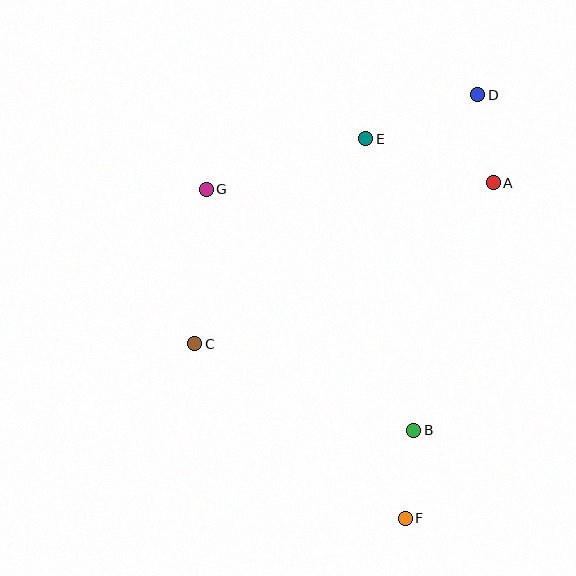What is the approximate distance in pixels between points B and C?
The distance between B and C is approximately 235 pixels.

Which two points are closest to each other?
Points B and F are closest to each other.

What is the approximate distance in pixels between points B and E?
The distance between B and E is approximately 295 pixels.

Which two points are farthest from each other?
Points D and F are farthest from each other.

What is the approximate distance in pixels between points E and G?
The distance between E and G is approximately 167 pixels.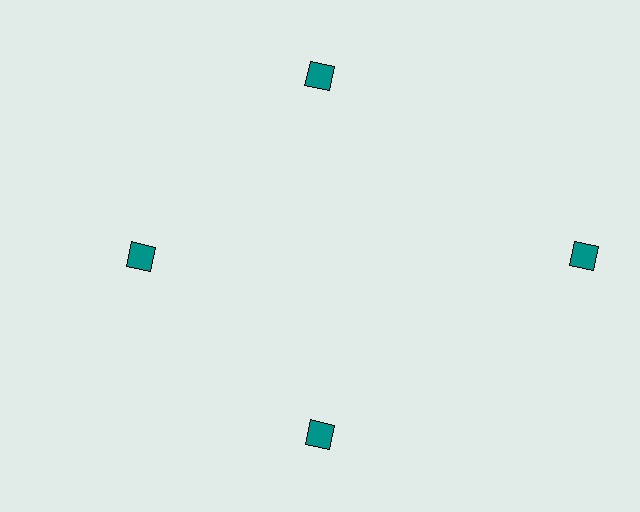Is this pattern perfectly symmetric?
No. The 4 teal diamonds are arranged in a ring, but one element near the 3 o'clock position is pushed outward from the center, breaking the 4-fold rotational symmetry.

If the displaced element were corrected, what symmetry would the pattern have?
It would have 4-fold rotational symmetry — the pattern would map onto itself every 90 degrees.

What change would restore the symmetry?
The symmetry would be restored by moving it inward, back onto the ring so that all 4 diamonds sit at equal angles and equal distance from the center.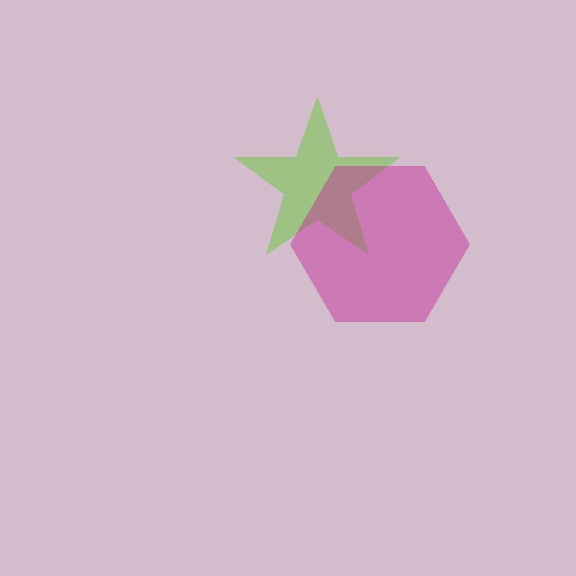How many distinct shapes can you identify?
There are 2 distinct shapes: a lime star, a magenta hexagon.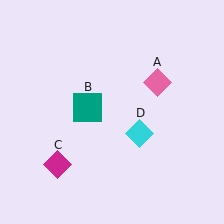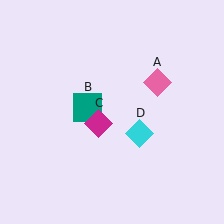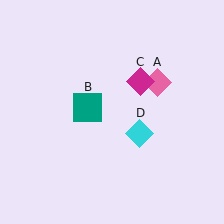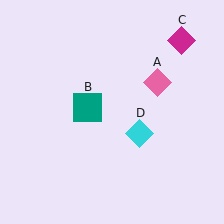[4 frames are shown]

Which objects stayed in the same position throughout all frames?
Pink diamond (object A) and teal square (object B) and cyan diamond (object D) remained stationary.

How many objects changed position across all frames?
1 object changed position: magenta diamond (object C).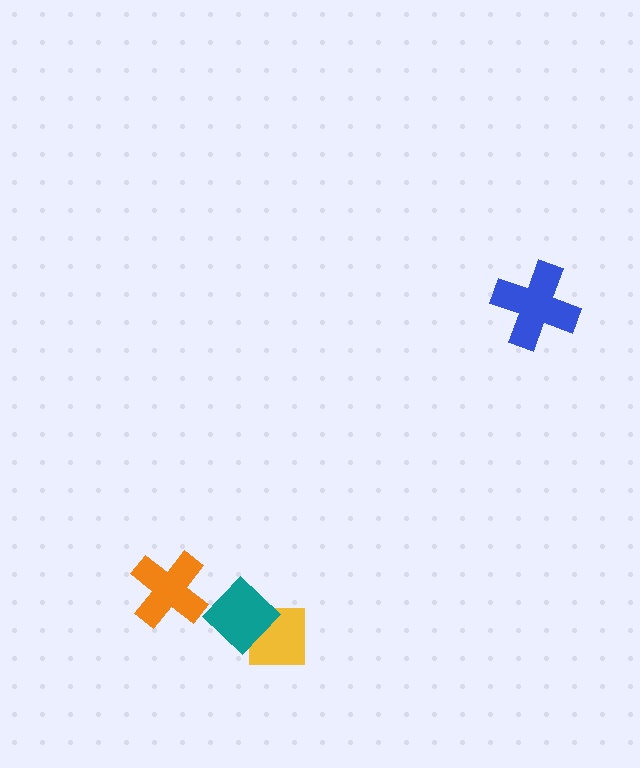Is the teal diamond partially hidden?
No, no other shape covers it.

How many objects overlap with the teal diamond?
1 object overlaps with the teal diamond.